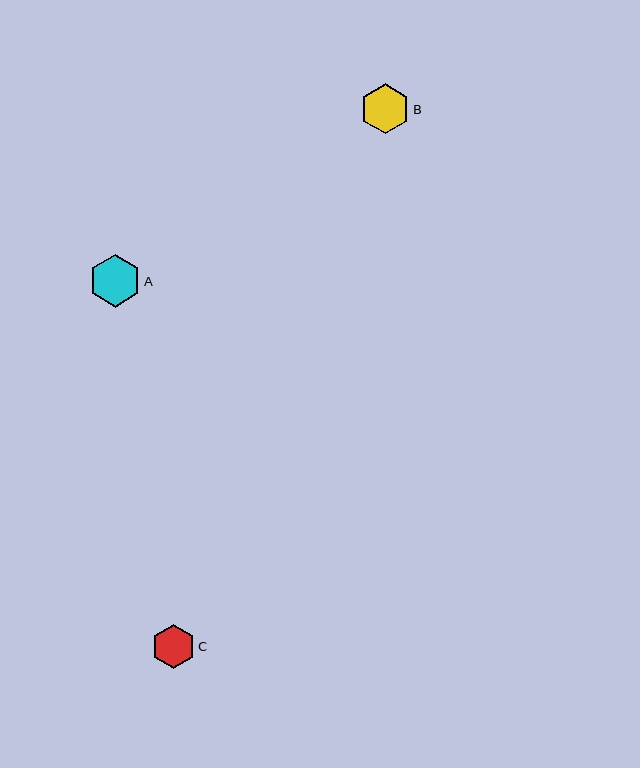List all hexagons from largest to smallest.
From largest to smallest: A, B, C.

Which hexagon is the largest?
Hexagon A is the largest with a size of approximately 53 pixels.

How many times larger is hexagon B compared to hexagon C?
Hexagon B is approximately 1.1 times the size of hexagon C.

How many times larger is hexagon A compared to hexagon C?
Hexagon A is approximately 1.2 times the size of hexagon C.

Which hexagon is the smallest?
Hexagon C is the smallest with a size of approximately 44 pixels.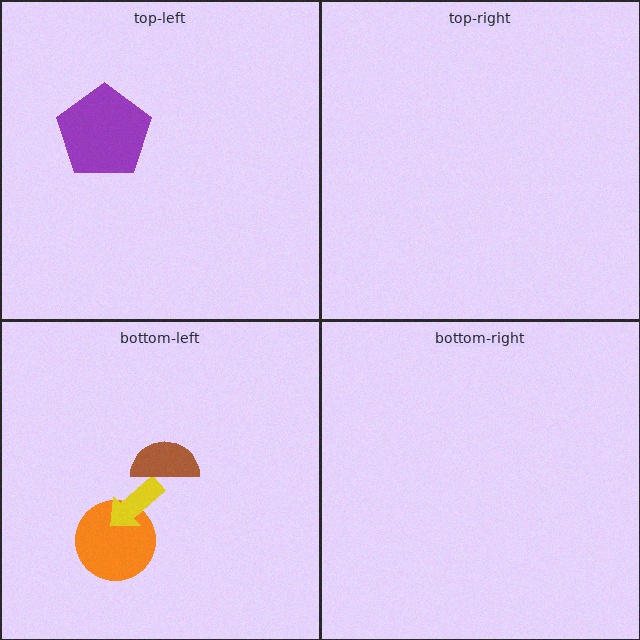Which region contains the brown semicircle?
The bottom-left region.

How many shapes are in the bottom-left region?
3.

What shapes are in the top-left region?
The purple pentagon.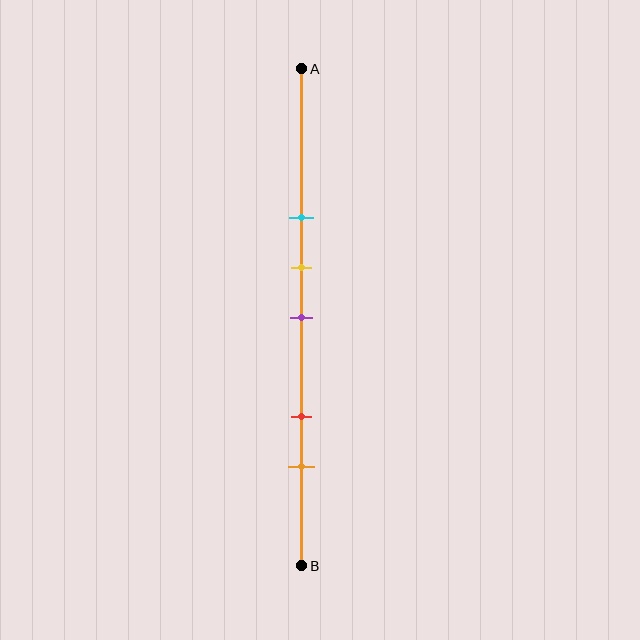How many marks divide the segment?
There are 5 marks dividing the segment.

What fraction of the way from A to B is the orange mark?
The orange mark is approximately 80% (0.8) of the way from A to B.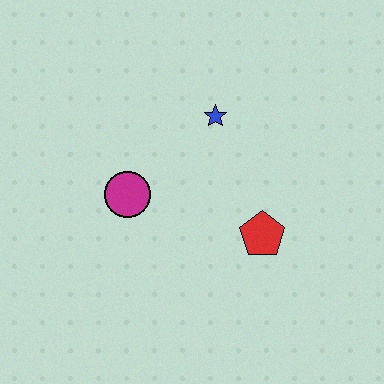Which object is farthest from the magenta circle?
The red pentagon is farthest from the magenta circle.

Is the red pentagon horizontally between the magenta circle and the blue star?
No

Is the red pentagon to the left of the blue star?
No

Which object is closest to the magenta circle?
The blue star is closest to the magenta circle.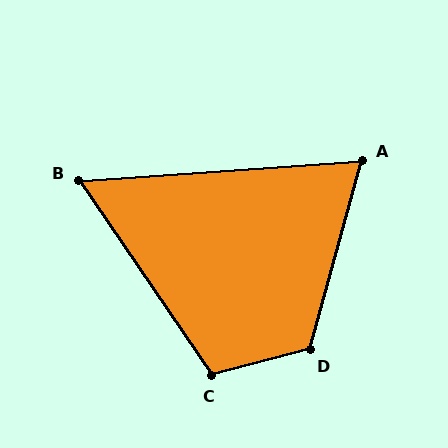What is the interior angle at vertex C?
Approximately 109 degrees (obtuse).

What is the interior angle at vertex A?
Approximately 71 degrees (acute).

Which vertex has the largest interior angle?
D, at approximately 120 degrees.